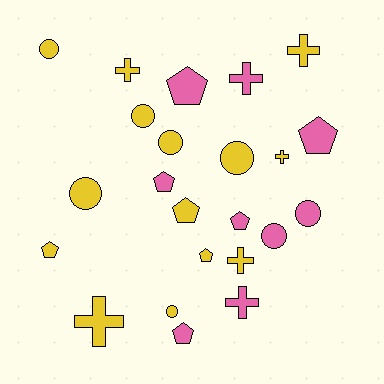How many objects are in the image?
There are 23 objects.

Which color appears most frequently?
Yellow, with 14 objects.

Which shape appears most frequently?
Pentagon, with 8 objects.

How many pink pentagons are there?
There are 5 pink pentagons.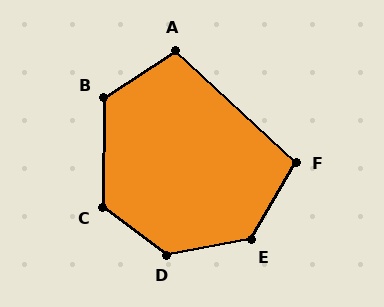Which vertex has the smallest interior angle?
F, at approximately 103 degrees.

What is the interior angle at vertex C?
Approximately 126 degrees (obtuse).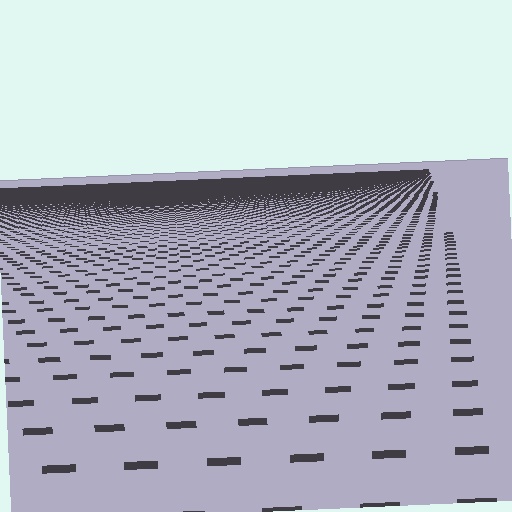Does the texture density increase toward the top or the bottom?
Density increases toward the top.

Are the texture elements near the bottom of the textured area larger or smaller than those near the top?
Larger. Near the bottom, elements are closer to the viewer and appear at a bigger on-screen size.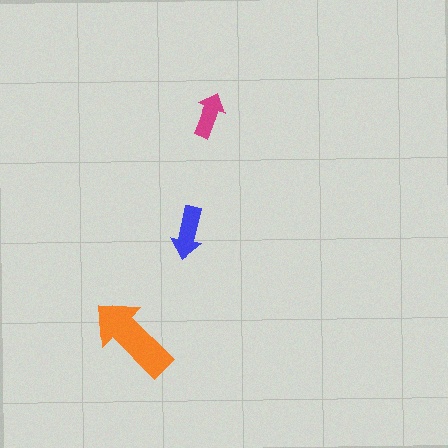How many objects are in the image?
There are 3 objects in the image.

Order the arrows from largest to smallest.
the orange one, the blue one, the magenta one.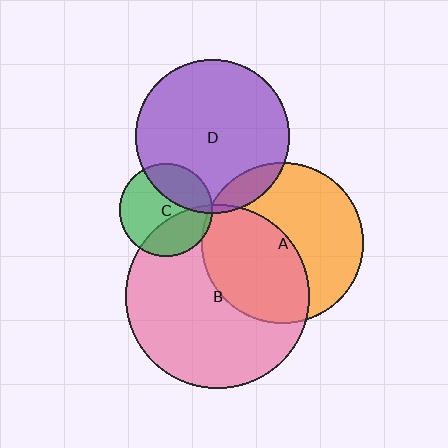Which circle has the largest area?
Circle B (pink).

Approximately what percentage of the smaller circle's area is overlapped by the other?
Approximately 30%.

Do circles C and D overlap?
Yes.